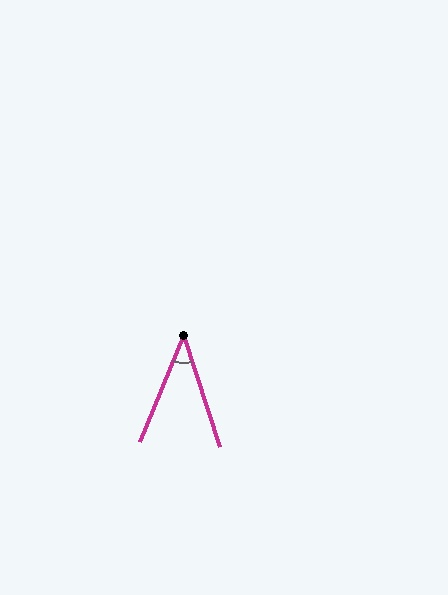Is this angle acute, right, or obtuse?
It is acute.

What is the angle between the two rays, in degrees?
Approximately 40 degrees.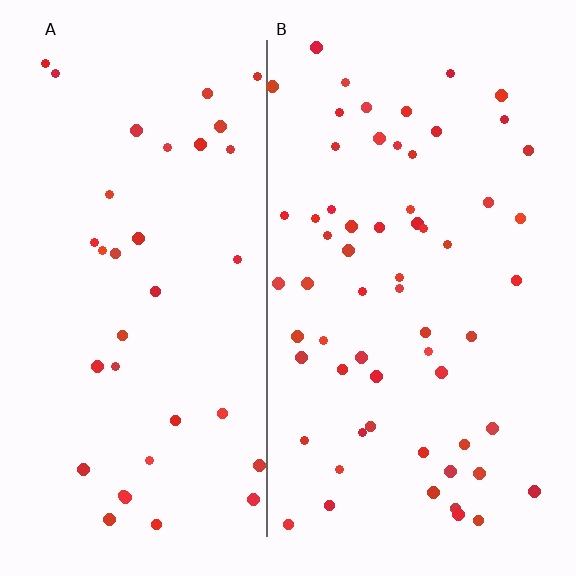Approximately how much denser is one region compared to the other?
Approximately 1.7× — region B over region A.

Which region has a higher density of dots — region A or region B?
B (the right).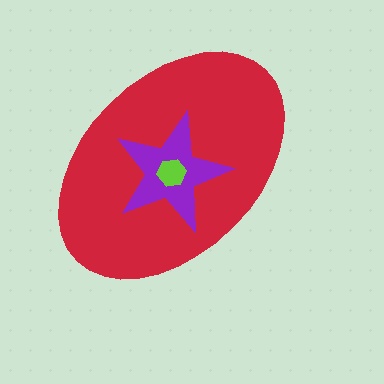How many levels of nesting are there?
3.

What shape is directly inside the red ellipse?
The purple star.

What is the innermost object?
The lime hexagon.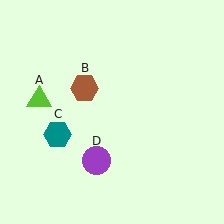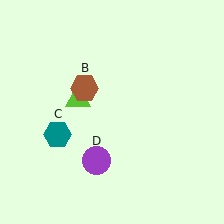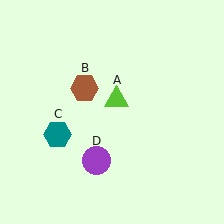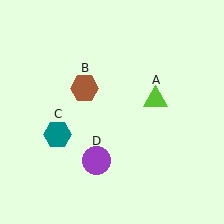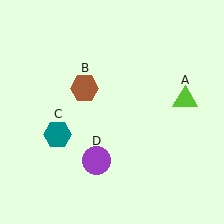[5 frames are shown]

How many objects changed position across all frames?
1 object changed position: lime triangle (object A).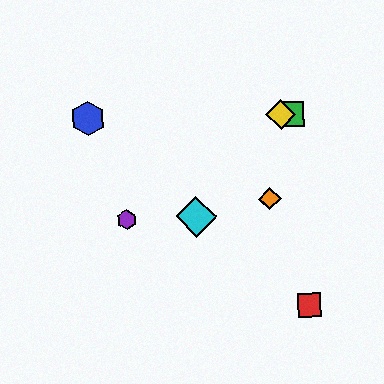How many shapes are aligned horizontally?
3 shapes (the blue hexagon, the green square, the yellow diamond) are aligned horizontally.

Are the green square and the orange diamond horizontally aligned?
No, the green square is at y≈114 and the orange diamond is at y≈199.